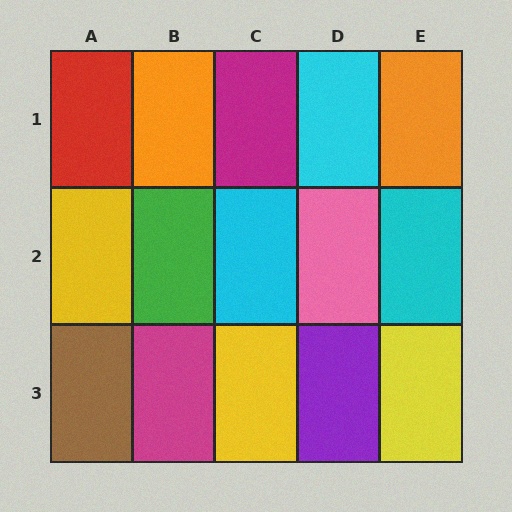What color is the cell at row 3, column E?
Yellow.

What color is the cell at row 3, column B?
Magenta.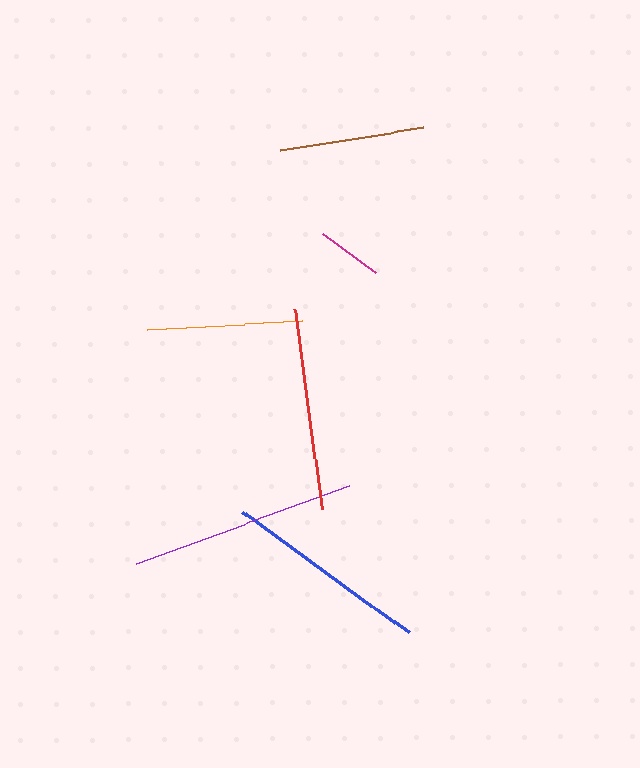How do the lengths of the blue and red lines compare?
The blue and red lines are approximately the same length.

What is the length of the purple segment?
The purple segment is approximately 227 pixels long.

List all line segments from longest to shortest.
From longest to shortest: purple, blue, red, orange, brown, magenta.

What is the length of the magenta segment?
The magenta segment is approximately 66 pixels long.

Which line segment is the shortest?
The magenta line is the shortest at approximately 66 pixels.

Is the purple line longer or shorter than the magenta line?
The purple line is longer than the magenta line.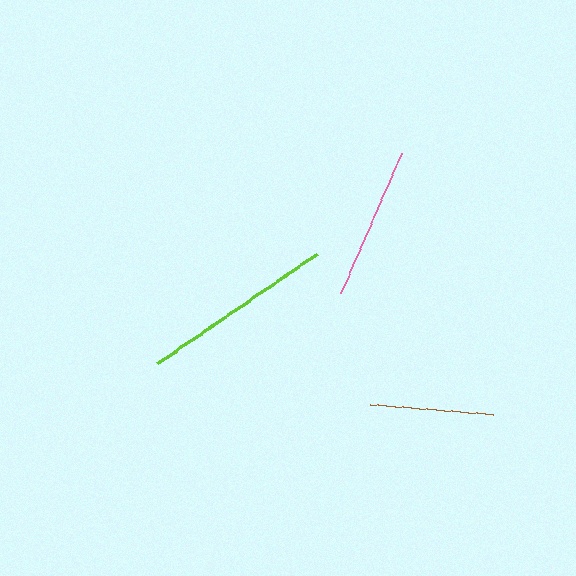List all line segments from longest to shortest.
From longest to shortest: lime, pink, brown.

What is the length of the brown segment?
The brown segment is approximately 124 pixels long.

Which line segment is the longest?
The lime line is the longest at approximately 193 pixels.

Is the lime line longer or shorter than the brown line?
The lime line is longer than the brown line.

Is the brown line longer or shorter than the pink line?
The pink line is longer than the brown line.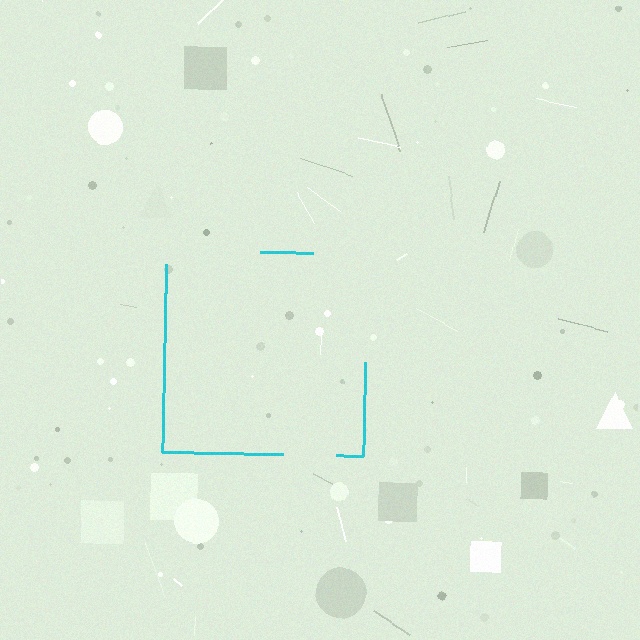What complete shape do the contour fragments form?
The contour fragments form a square.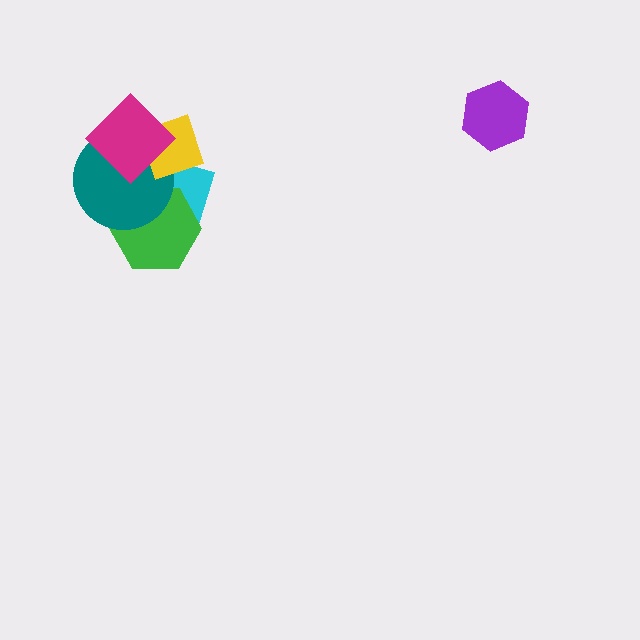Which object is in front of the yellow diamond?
The magenta diamond is in front of the yellow diamond.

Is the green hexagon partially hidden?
Yes, it is partially covered by another shape.